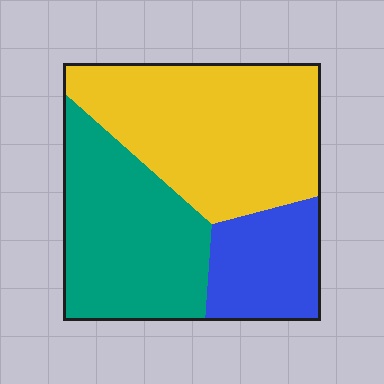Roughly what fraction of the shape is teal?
Teal covers about 35% of the shape.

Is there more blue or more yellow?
Yellow.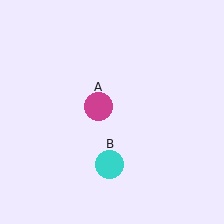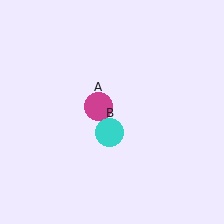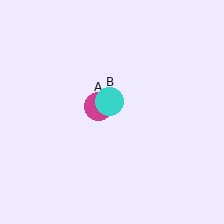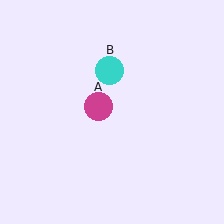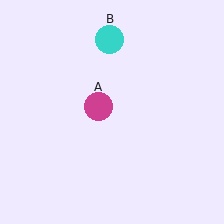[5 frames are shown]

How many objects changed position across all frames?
1 object changed position: cyan circle (object B).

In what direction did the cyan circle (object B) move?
The cyan circle (object B) moved up.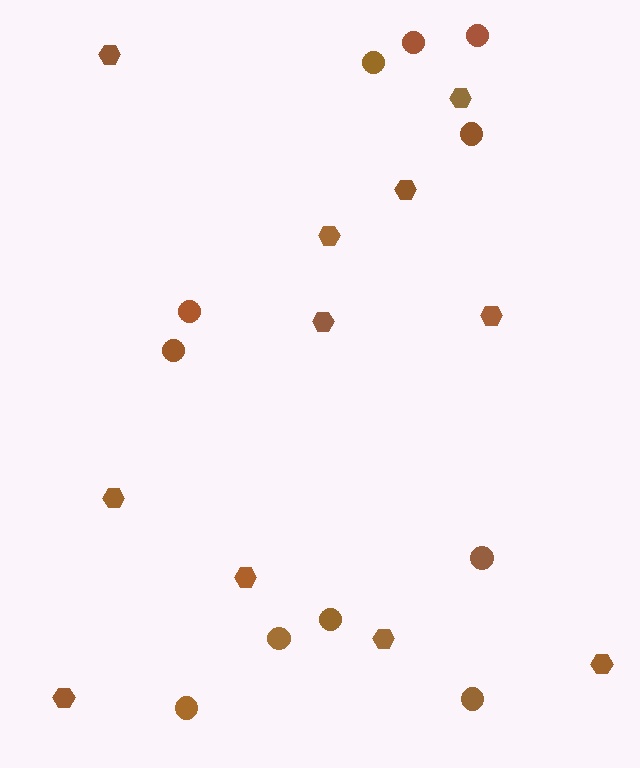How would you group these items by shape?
There are 2 groups: one group of circles (11) and one group of hexagons (11).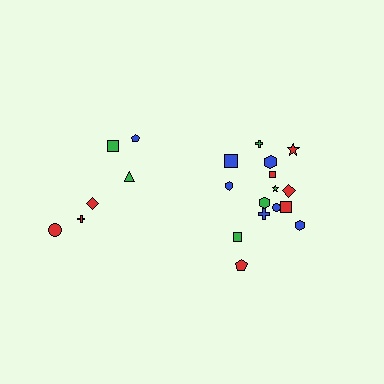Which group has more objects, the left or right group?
The right group.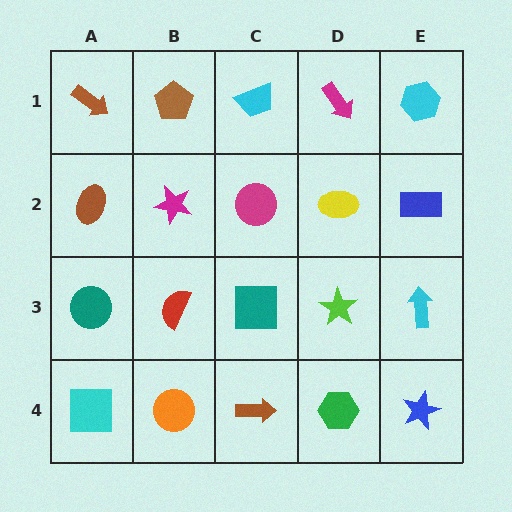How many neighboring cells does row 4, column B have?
3.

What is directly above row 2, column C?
A cyan trapezoid.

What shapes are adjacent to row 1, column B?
A magenta star (row 2, column B), a brown arrow (row 1, column A), a cyan trapezoid (row 1, column C).